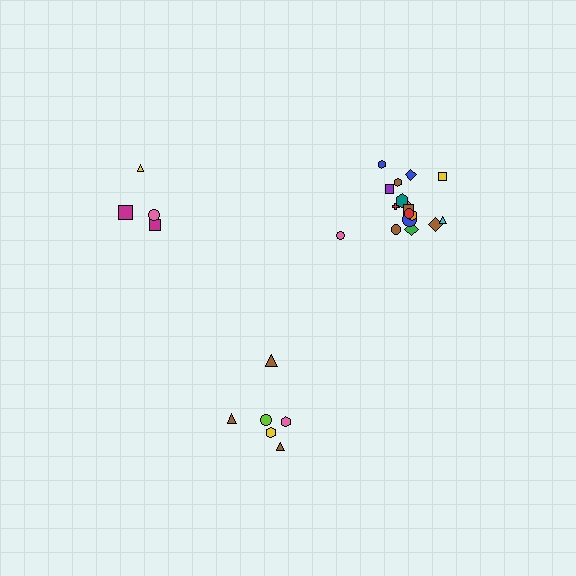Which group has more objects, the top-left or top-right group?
The top-right group.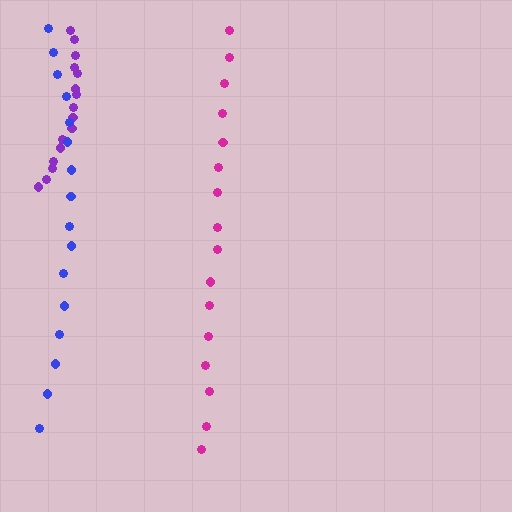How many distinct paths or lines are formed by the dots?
There are 3 distinct paths.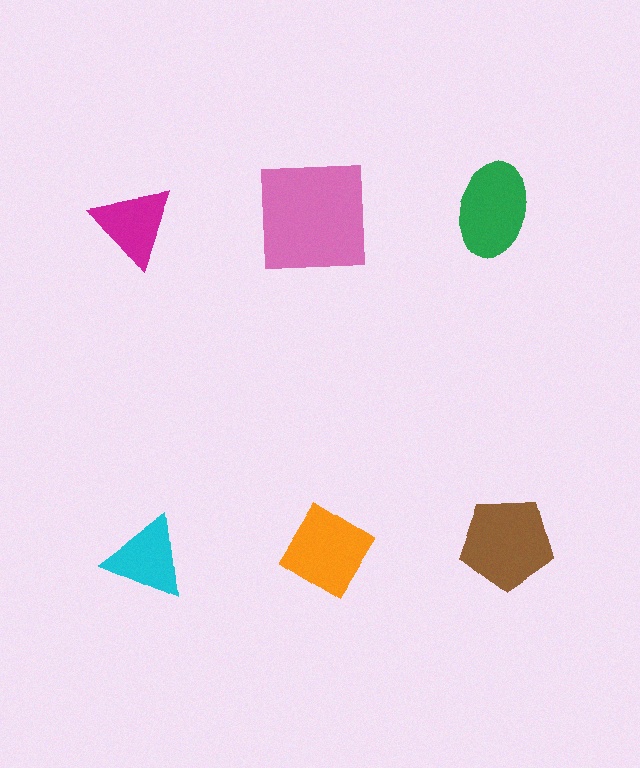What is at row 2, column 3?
A brown pentagon.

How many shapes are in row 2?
3 shapes.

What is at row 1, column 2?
A pink square.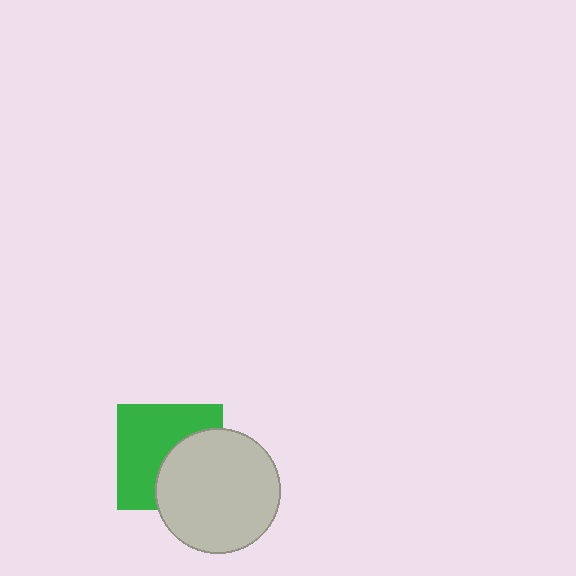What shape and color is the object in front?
The object in front is a light gray circle.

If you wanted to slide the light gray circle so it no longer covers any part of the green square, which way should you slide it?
Slide it toward the lower-right — that is the most direct way to separate the two shapes.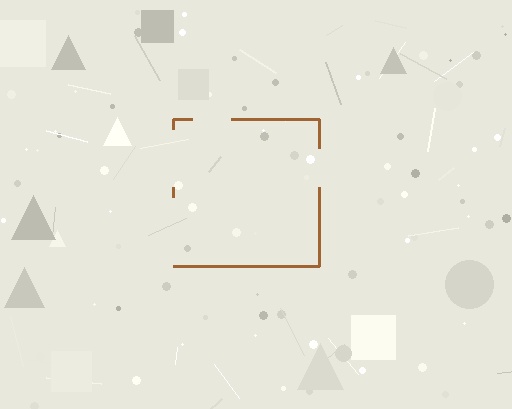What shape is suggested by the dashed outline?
The dashed outline suggests a square.